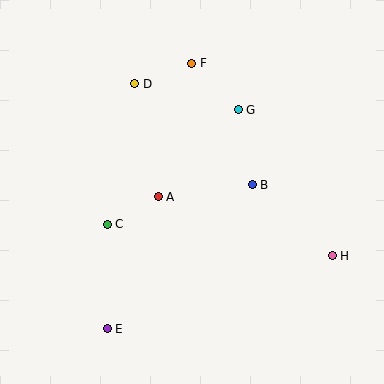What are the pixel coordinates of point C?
Point C is at (107, 224).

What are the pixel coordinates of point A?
Point A is at (158, 197).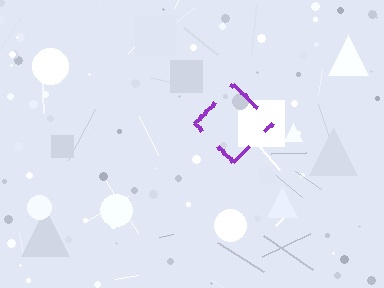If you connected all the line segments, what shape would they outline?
They would outline a diamond.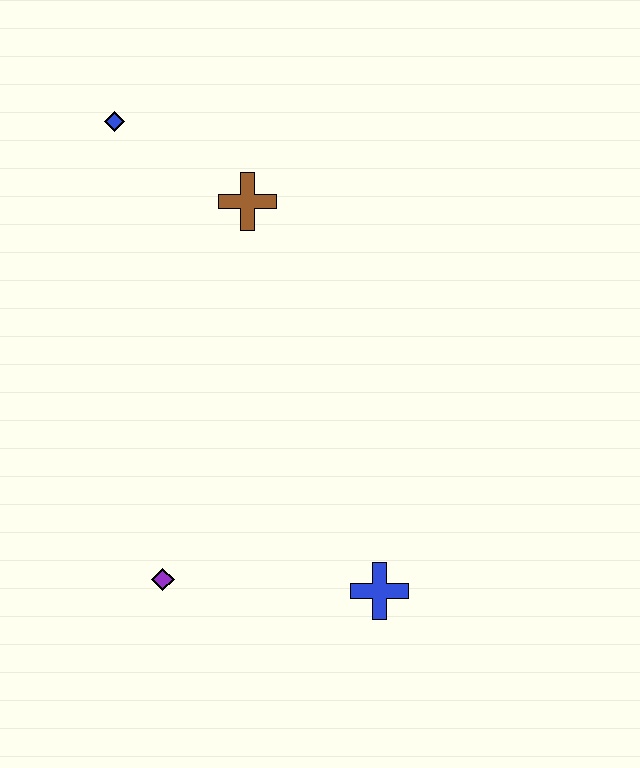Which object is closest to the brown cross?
The blue diamond is closest to the brown cross.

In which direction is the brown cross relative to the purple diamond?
The brown cross is above the purple diamond.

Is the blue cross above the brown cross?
No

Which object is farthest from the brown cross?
The blue cross is farthest from the brown cross.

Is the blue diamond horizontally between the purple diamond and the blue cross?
No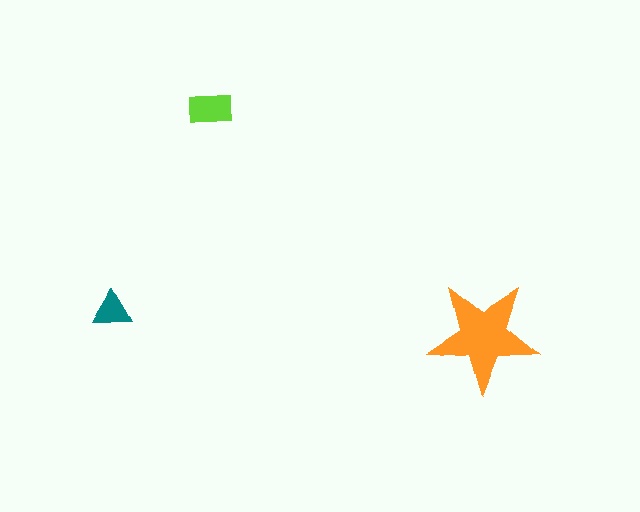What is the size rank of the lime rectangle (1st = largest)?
2nd.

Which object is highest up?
The lime rectangle is topmost.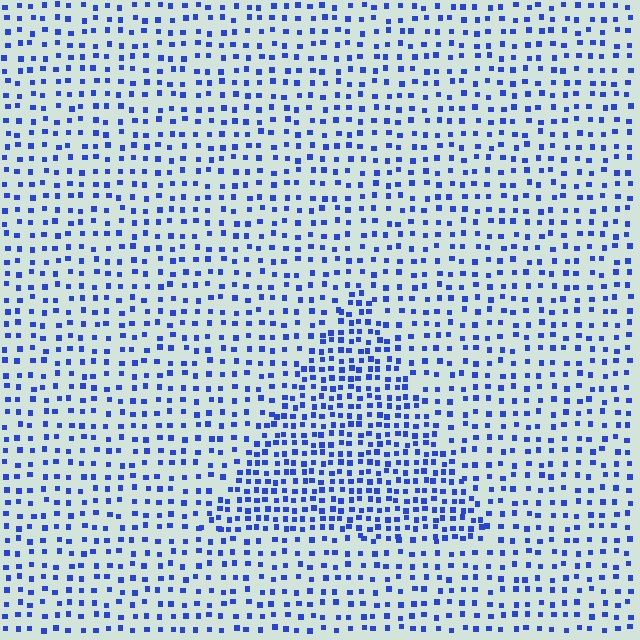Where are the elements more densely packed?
The elements are more densely packed inside the triangle boundary.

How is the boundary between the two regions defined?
The boundary is defined by a change in element density (approximately 1.8x ratio). All elements are the same color, size, and shape.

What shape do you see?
I see a triangle.